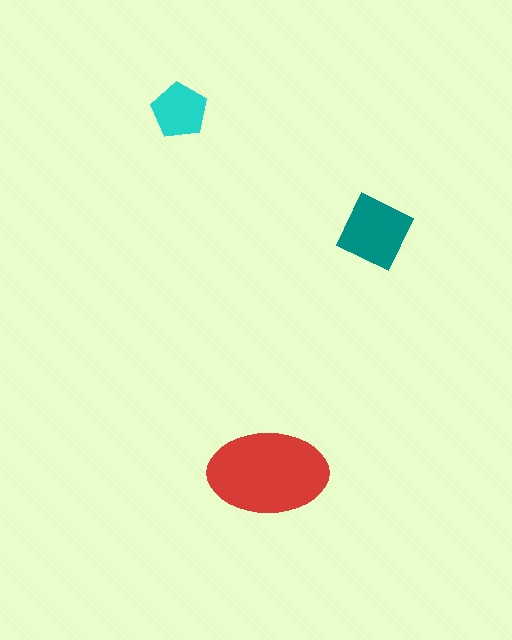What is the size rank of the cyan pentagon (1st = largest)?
3rd.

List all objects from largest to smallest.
The red ellipse, the teal diamond, the cyan pentagon.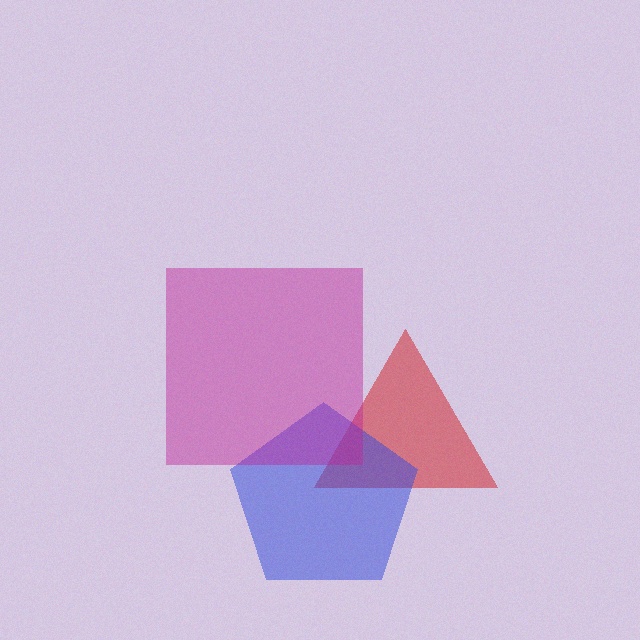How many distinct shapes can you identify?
There are 3 distinct shapes: a red triangle, a blue pentagon, a magenta square.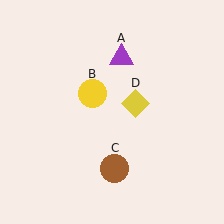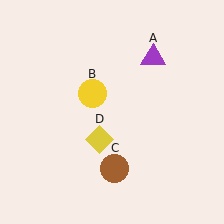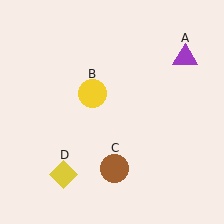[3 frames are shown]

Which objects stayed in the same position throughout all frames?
Yellow circle (object B) and brown circle (object C) remained stationary.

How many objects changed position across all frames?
2 objects changed position: purple triangle (object A), yellow diamond (object D).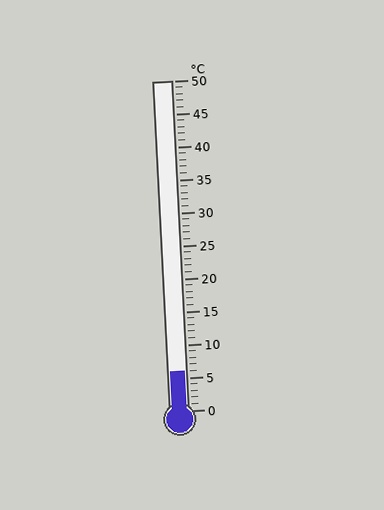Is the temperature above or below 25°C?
The temperature is below 25°C.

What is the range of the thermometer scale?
The thermometer scale ranges from 0°C to 50°C.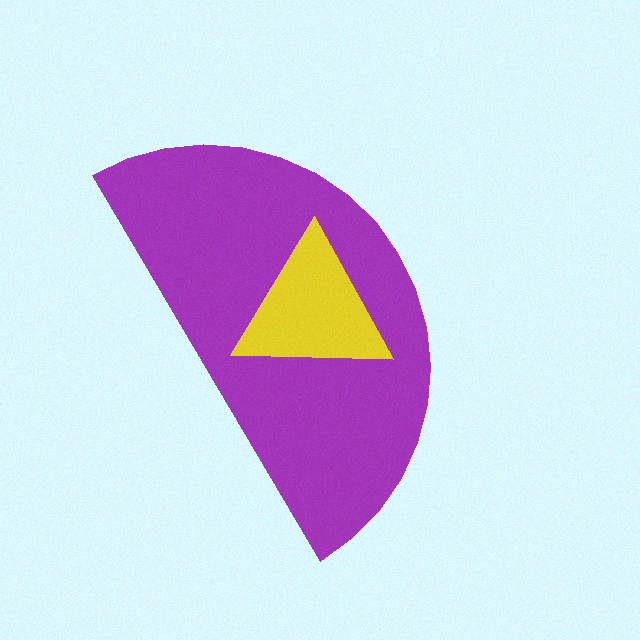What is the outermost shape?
The purple semicircle.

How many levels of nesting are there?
2.